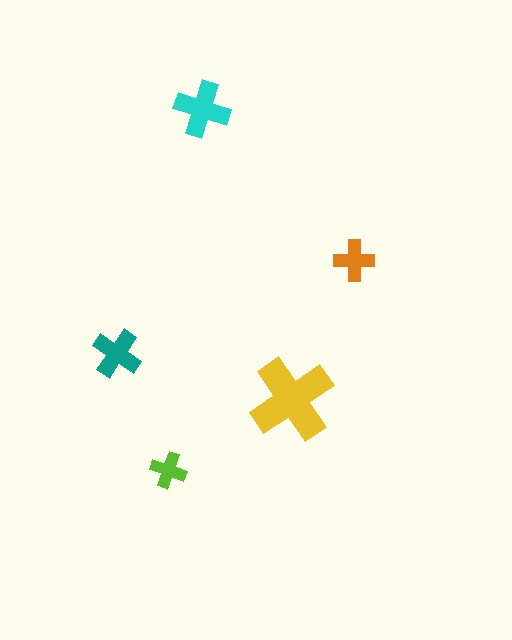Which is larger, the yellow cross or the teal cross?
The yellow one.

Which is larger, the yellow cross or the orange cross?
The yellow one.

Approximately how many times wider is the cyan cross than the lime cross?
About 1.5 times wider.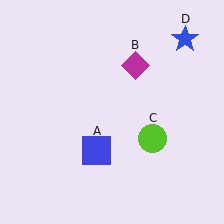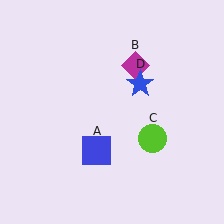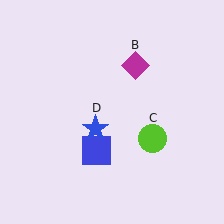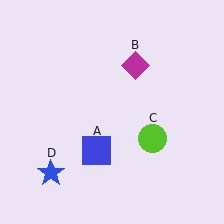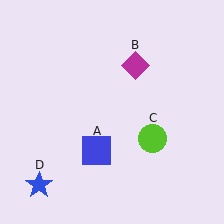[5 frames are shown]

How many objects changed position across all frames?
1 object changed position: blue star (object D).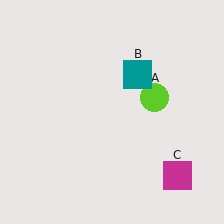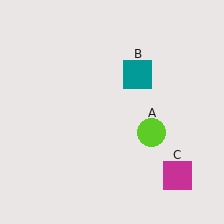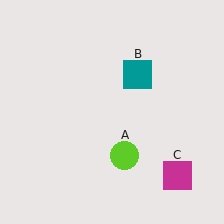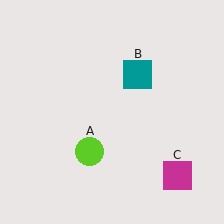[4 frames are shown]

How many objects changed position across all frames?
1 object changed position: lime circle (object A).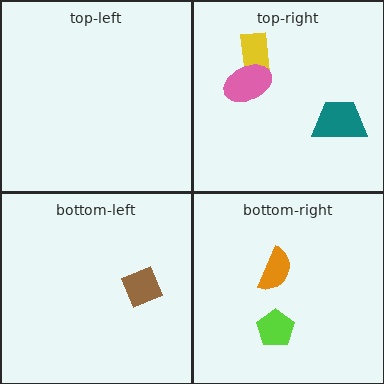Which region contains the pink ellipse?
The top-right region.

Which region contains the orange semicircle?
The bottom-right region.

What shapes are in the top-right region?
The teal trapezoid, the yellow rectangle, the pink ellipse.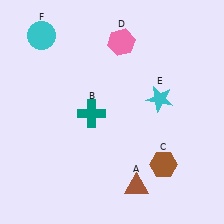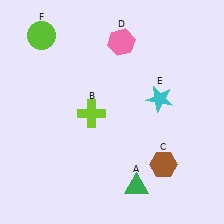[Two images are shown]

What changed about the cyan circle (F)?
In Image 1, F is cyan. In Image 2, it changed to lime.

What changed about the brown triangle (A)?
In Image 1, A is brown. In Image 2, it changed to green.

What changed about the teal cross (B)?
In Image 1, B is teal. In Image 2, it changed to lime.